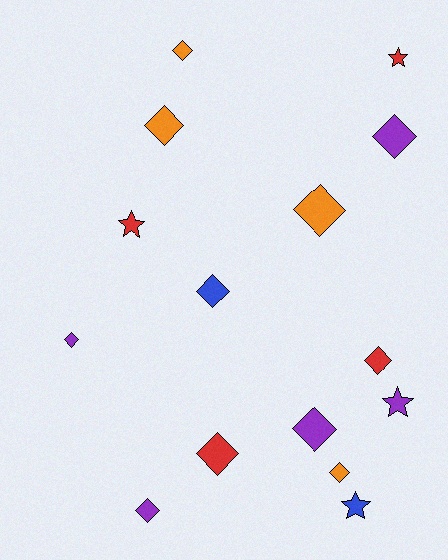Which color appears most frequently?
Purple, with 5 objects.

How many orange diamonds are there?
There are 4 orange diamonds.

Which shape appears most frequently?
Diamond, with 11 objects.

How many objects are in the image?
There are 15 objects.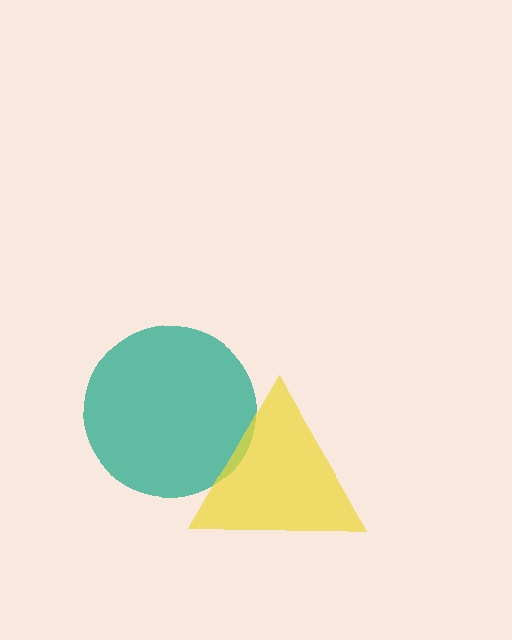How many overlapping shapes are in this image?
There are 2 overlapping shapes in the image.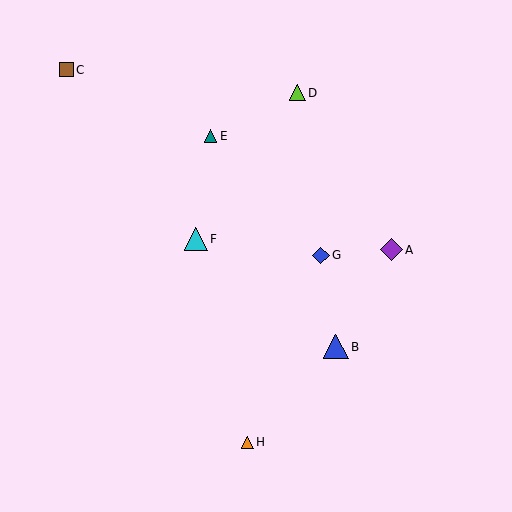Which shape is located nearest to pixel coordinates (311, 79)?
The lime triangle (labeled D) at (298, 93) is nearest to that location.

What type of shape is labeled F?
Shape F is a cyan triangle.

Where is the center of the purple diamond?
The center of the purple diamond is at (391, 250).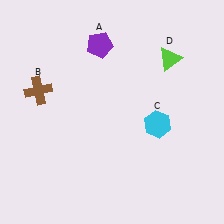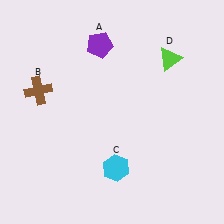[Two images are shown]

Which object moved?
The cyan hexagon (C) moved down.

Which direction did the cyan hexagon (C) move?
The cyan hexagon (C) moved down.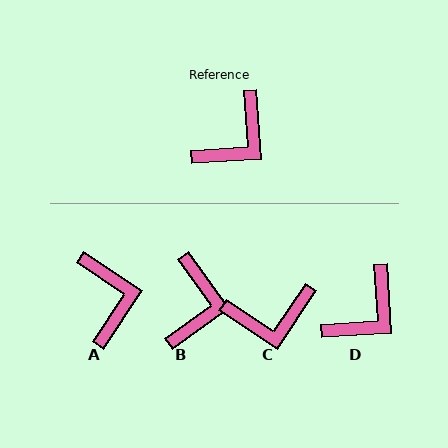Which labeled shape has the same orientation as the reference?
D.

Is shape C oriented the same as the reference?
No, it is off by about 37 degrees.